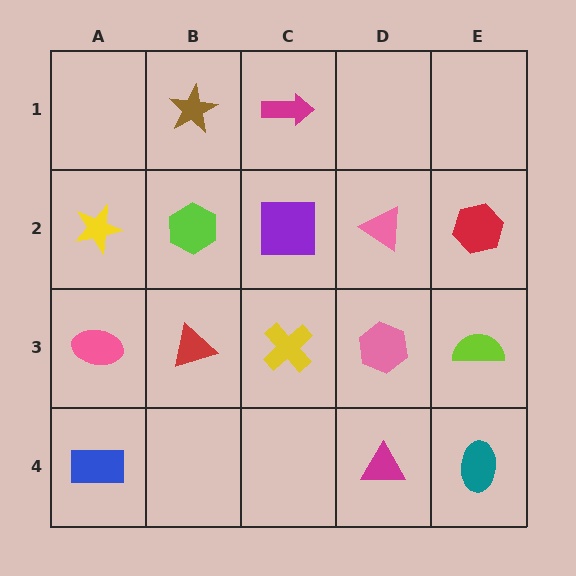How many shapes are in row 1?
2 shapes.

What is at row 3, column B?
A red triangle.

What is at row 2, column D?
A pink triangle.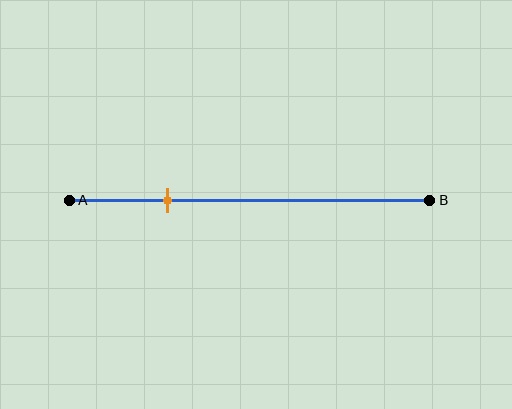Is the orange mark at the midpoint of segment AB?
No, the mark is at about 25% from A, not at the 50% midpoint.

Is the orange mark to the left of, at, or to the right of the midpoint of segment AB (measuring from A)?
The orange mark is to the left of the midpoint of segment AB.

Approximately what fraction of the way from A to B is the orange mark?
The orange mark is approximately 25% of the way from A to B.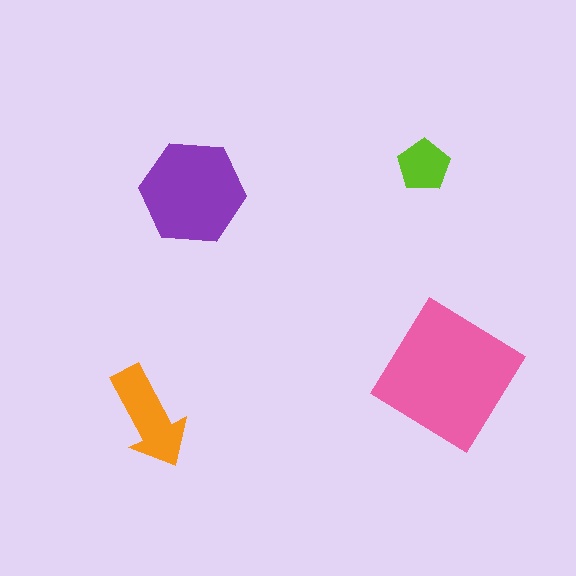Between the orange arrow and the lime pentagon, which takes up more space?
The orange arrow.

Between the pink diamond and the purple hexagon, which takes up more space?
The pink diamond.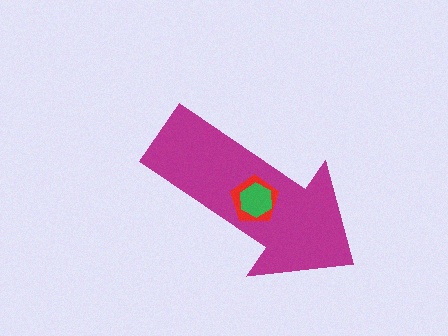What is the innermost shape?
The green hexagon.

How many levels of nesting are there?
3.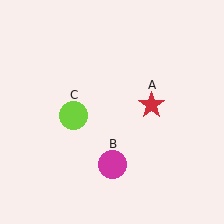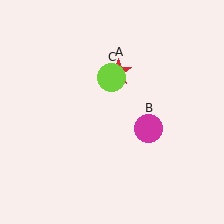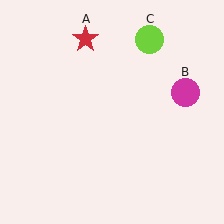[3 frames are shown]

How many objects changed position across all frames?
3 objects changed position: red star (object A), magenta circle (object B), lime circle (object C).